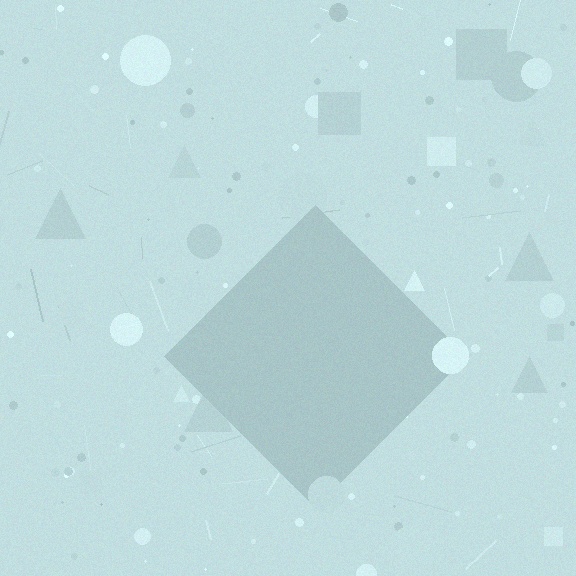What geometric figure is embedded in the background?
A diamond is embedded in the background.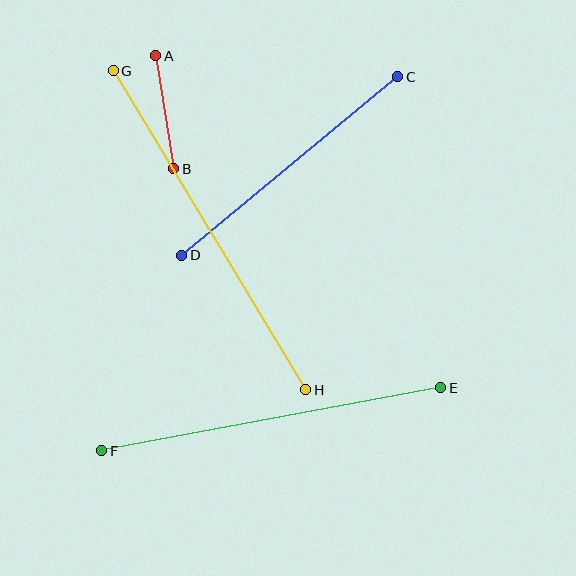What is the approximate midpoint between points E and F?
The midpoint is at approximately (271, 419) pixels.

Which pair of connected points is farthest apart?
Points G and H are farthest apart.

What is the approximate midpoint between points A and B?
The midpoint is at approximately (165, 112) pixels.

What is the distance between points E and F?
The distance is approximately 345 pixels.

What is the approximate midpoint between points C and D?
The midpoint is at approximately (290, 166) pixels.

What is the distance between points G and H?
The distance is approximately 373 pixels.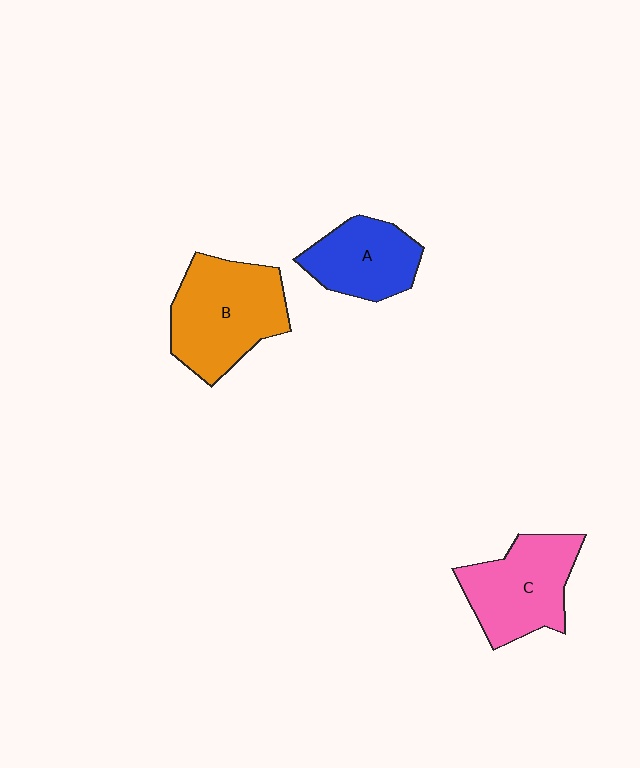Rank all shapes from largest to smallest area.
From largest to smallest: B (orange), C (pink), A (blue).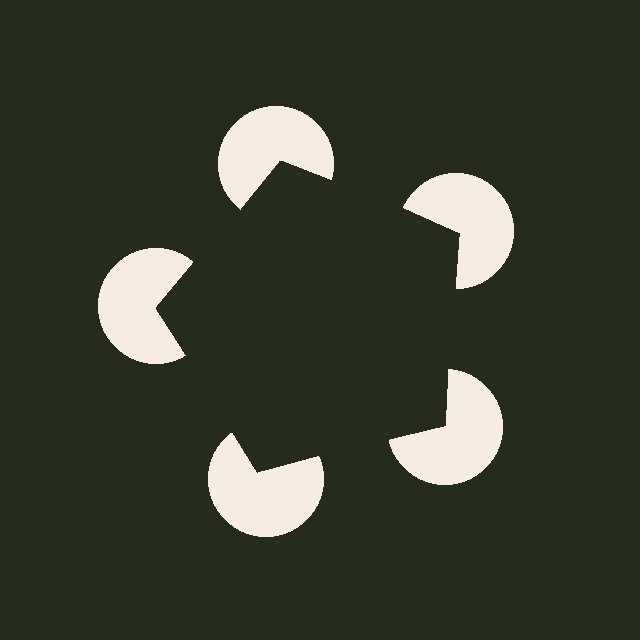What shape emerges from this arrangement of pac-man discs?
An illusory pentagon — its edges are inferred from the aligned wedge cuts in the pac-man discs, not physically drawn.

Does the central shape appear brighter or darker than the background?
It typically appears slightly darker than the background, even though no actual brightness change is drawn.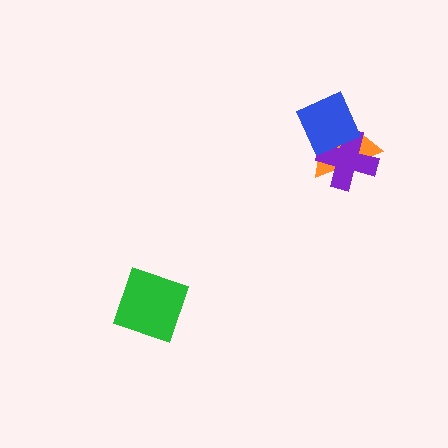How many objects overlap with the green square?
0 objects overlap with the green square.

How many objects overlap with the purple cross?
2 objects overlap with the purple cross.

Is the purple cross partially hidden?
Yes, it is partially covered by another shape.